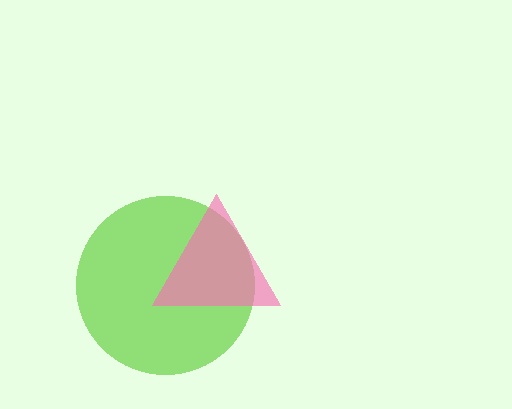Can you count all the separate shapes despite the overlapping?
Yes, there are 2 separate shapes.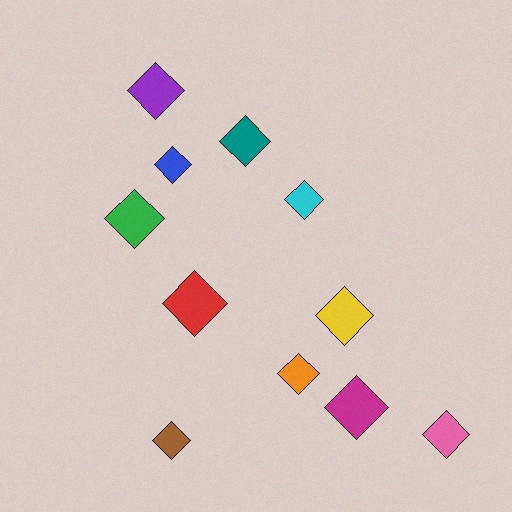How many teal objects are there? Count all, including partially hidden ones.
There is 1 teal object.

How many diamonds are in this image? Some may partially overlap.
There are 11 diamonds.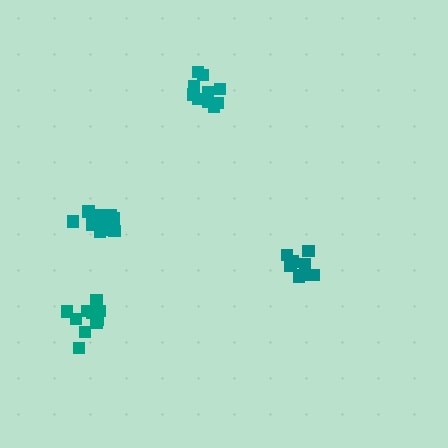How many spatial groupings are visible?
There are 4 spatial groupings.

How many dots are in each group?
Group 1: 10 dots, Group 2: 10 dots, Group 3: 10 dots, Group 4: 12 dots (42 total).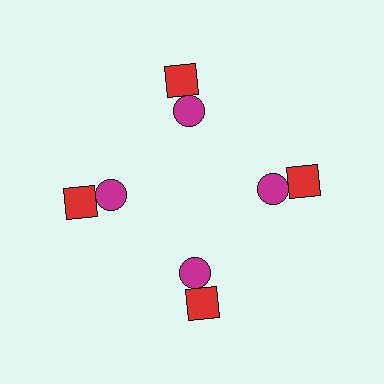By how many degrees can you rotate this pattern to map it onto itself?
The pattern maps onto itself every 90 degrees of rotation.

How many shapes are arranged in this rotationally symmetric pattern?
There are 8 shapes, arranged in 4 groups of 2.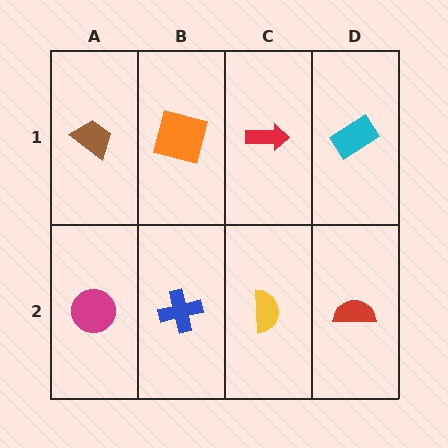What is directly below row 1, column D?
A red semicircle.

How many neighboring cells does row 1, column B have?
3.